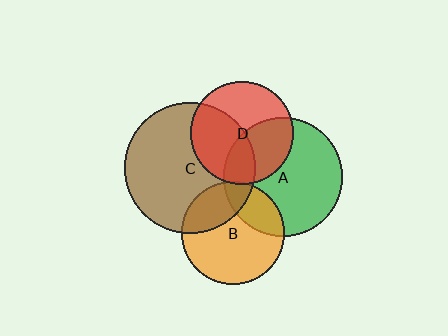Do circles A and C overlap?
Yes.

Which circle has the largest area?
Circle C (brown).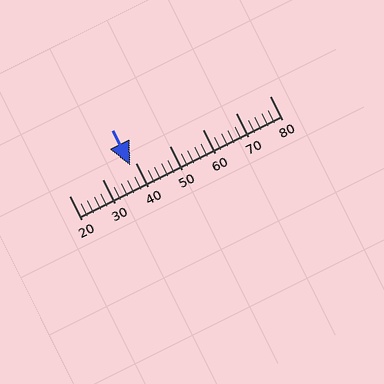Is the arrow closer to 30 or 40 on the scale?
The arrow is closer to 40.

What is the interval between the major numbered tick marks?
The major tick marks are spaced 10 units apart.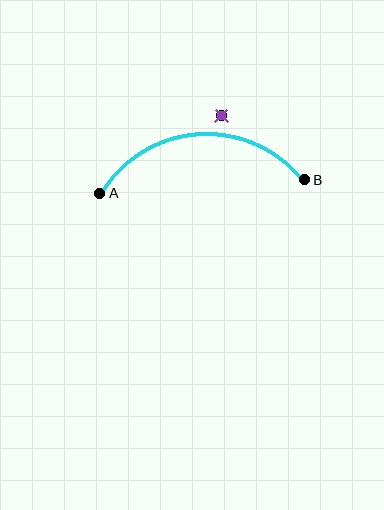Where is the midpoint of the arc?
The arc midpoint is the point on the curve farthest from the straight line joining A and B. It sits above that line.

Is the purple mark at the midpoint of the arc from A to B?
No — the purple mark does not lie on the arc at all. It sits slightly outside the curve.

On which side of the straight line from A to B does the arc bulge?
The arc bulges above the straight line connecting A and B.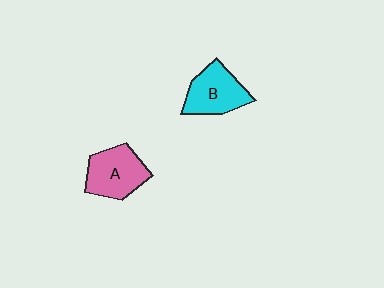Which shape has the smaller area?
Shape B (cyan).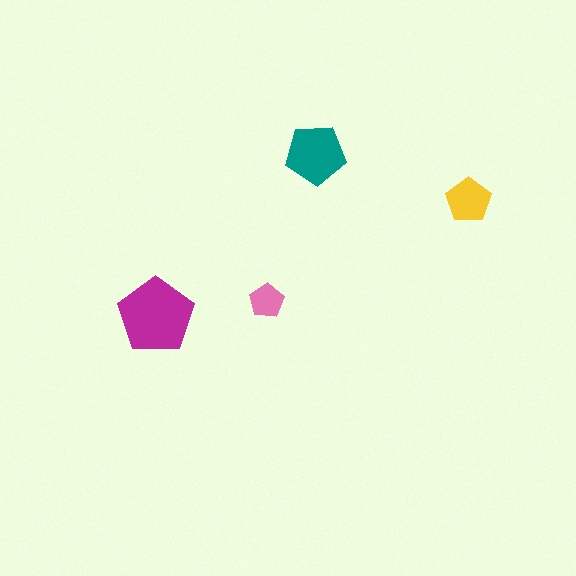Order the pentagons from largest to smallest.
the magenta one, the teal one, the yellow one, the pink one.